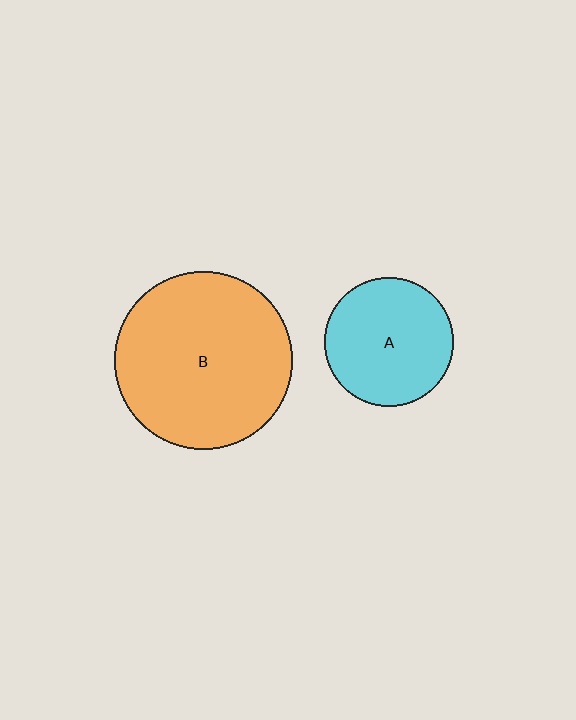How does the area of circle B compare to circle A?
Approximately 1.9 times.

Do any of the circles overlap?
No, none of the circles overlap.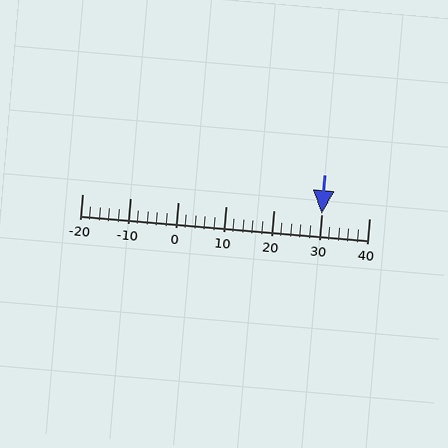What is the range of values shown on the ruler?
The ruler shows values from -20 to 40.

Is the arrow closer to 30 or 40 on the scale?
The arrow is closer to 30.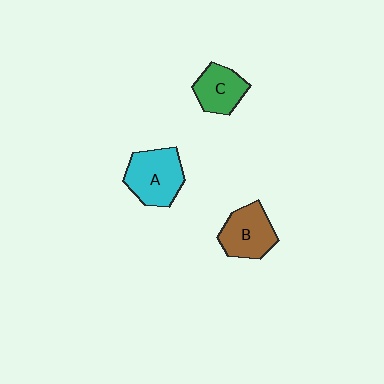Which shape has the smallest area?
Shape C (green).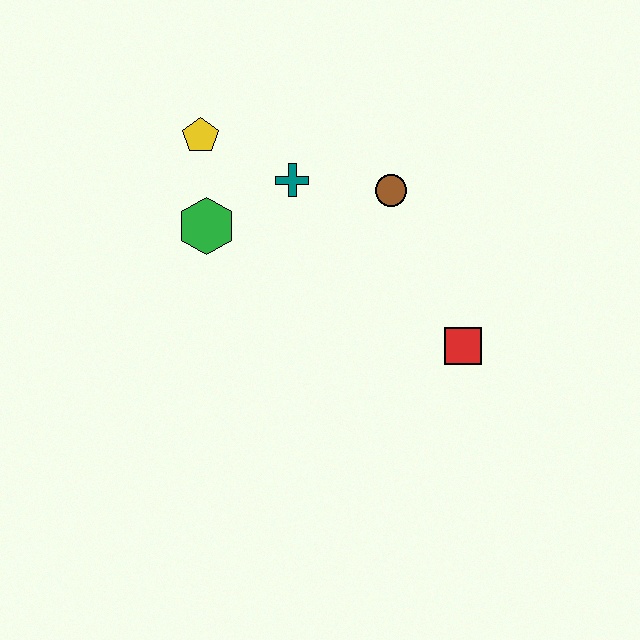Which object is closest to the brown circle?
The teal cross is closest to the brown circle.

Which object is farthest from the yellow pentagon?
The red square is farthest from the yellow pentagon.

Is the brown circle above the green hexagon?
Yes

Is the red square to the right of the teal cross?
Yes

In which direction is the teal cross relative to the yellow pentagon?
The teal cross is to the right of the yellow pentagon.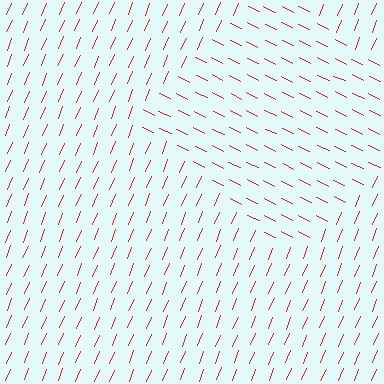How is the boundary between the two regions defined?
The boundary is defined purely by a change in line orientation (approximately 86 degrees difference). All lines are the same color and thickness.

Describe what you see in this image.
The image is filled with small red line segments. A diamond region in the image has lines oriented differently from the surrounding lines, creating a visible texture boundary.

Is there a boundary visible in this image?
Yes, there is a texture boundary formed by a change in line orientation.